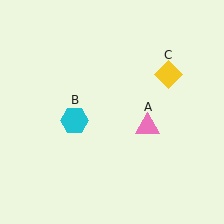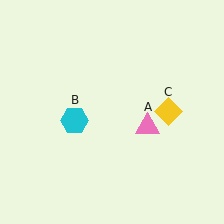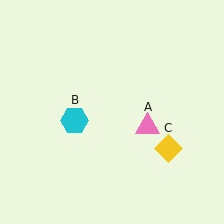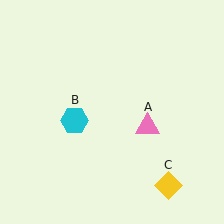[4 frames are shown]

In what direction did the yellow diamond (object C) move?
The yellow diamond (object C) moved down.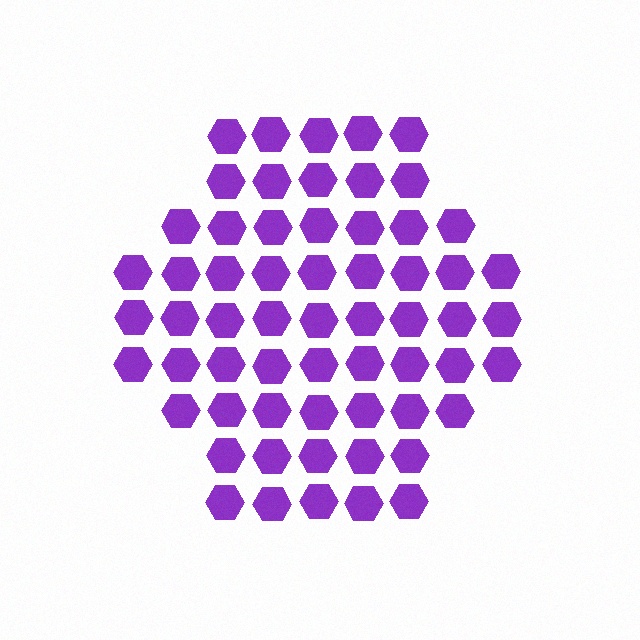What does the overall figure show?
The overall figure shows a hexagon.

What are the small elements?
The small elements are hexagons.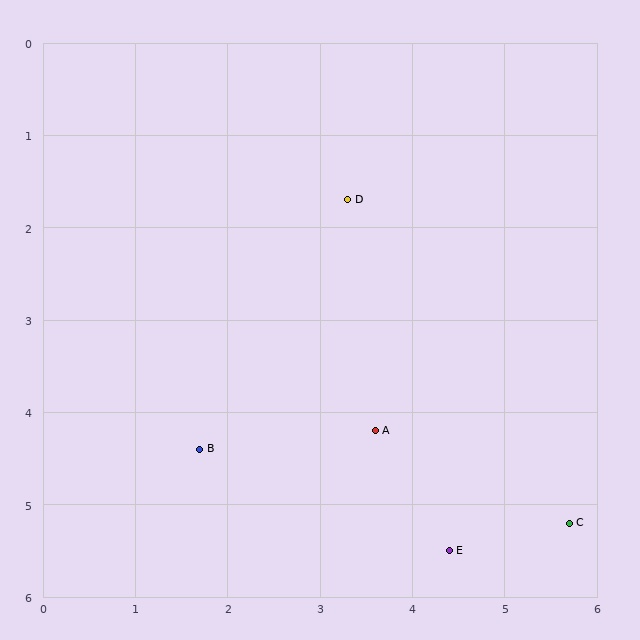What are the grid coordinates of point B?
Point B is at approximately (1.7, 4.4).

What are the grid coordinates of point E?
Point E is at approximately (4.4, 5.5).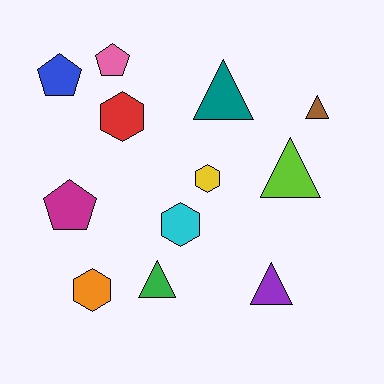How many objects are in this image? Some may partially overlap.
There are 12 objects.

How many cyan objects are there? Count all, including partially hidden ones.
There is 1 cyan object.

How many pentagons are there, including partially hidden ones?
There are 3 pentagons.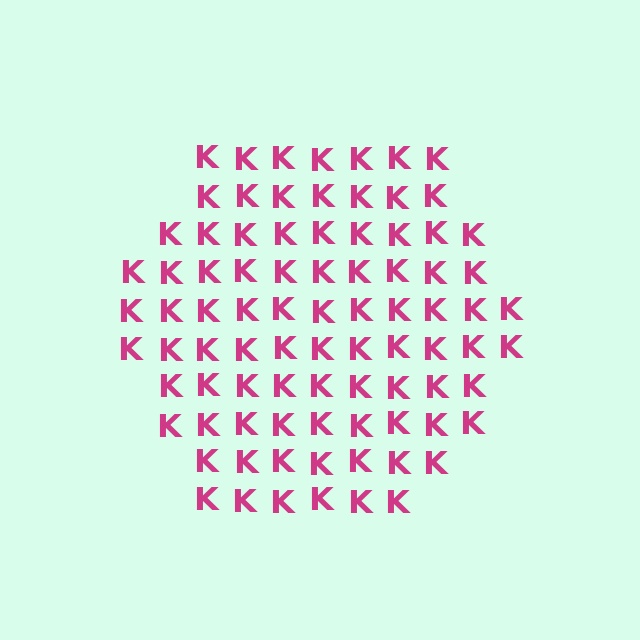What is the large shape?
The large shape is a hexagon.